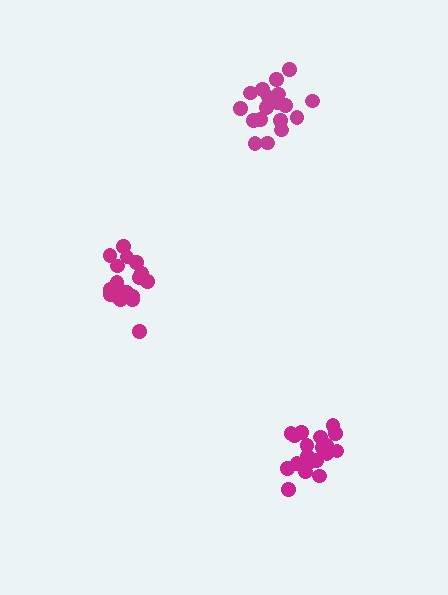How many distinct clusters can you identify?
There are 3 distinct clusters.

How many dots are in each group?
Group 1: 19 dots, Group 2: 18 dots, Group 3: 20 dots (57 total).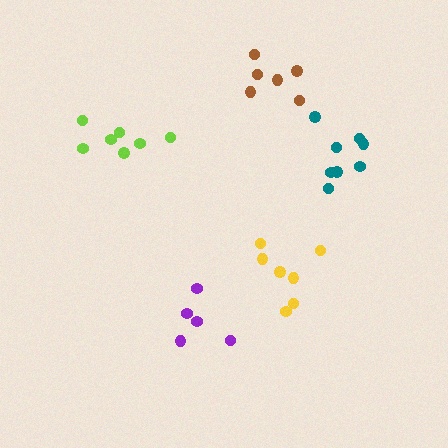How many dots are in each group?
Group 1: 8 dots, Group 2: 7 dots, Group 3: 5 dots, Group 4: 6 dots, Group 5: 7 dots (33 total).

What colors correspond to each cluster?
The clusters are colored: teal, lime, purple, brown, yellow.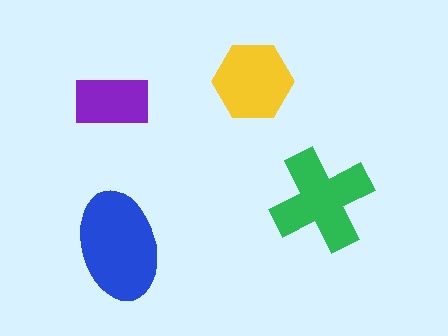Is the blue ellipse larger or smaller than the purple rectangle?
Larger.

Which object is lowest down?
The blue ellipse is bottommost.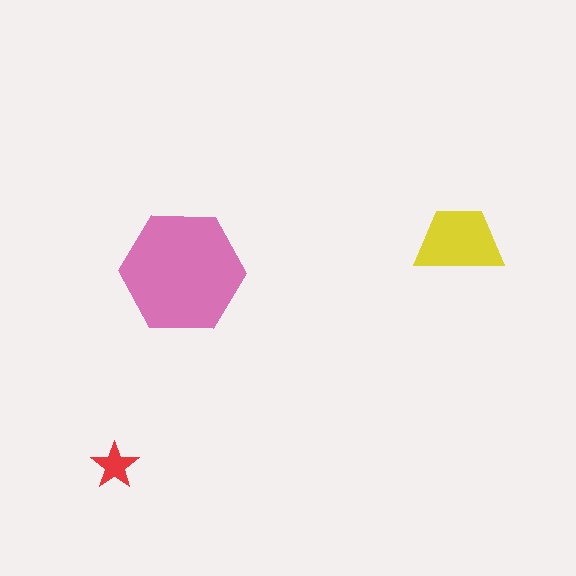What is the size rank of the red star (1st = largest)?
3rd.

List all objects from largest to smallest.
The pink hexagon, the yellow trapezoid, the red star.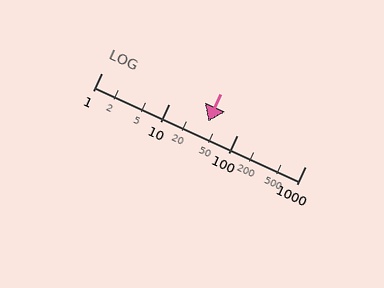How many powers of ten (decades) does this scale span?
The scale spans 3 decades, from 1 to 1000.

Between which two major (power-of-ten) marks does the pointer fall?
The pointer is between 10 and 100.